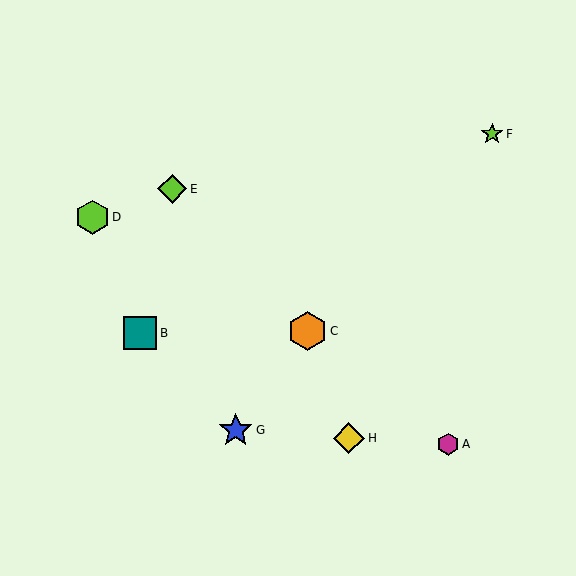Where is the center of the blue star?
The center of the blue star is at (236, 430).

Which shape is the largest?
The orange hexagon (labeled C) is the largest.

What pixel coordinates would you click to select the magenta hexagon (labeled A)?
Click at (448, 444) to select the magenta hexagon A.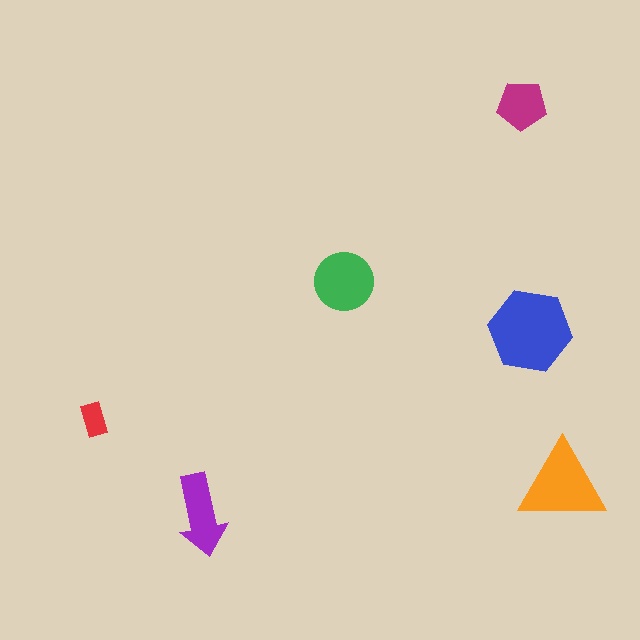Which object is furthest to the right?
The orange triangle is rightmost.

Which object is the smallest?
The red rectangle.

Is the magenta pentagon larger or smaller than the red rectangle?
Larger.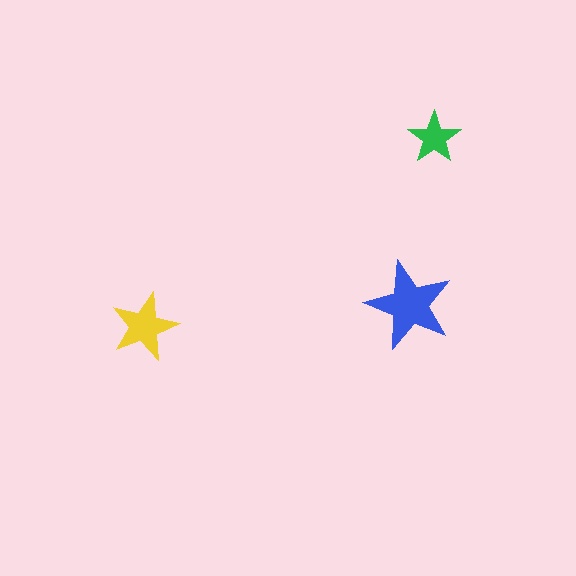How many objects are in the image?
There are 3 objects in the image.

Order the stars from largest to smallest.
the blue one, the yellow one, the green one.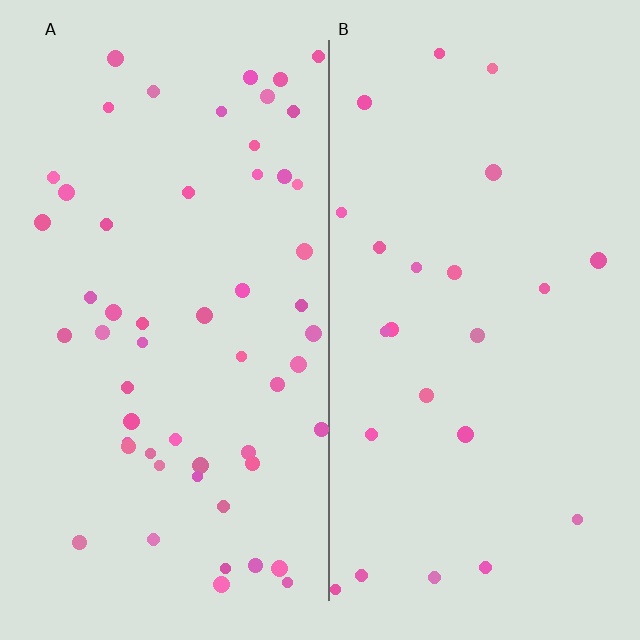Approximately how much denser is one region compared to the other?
Approximately 2.3× — region A over region B.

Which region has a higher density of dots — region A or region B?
A (the left).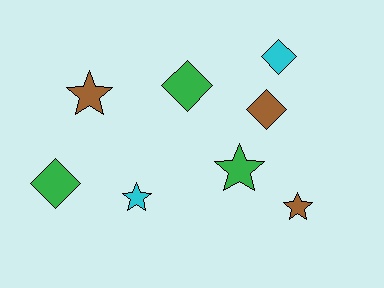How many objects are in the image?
There are 8 objects.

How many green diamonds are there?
There are 2 green diamonds.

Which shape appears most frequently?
Diamond, with 4 objects.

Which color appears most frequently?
Brown, with 3 objects.